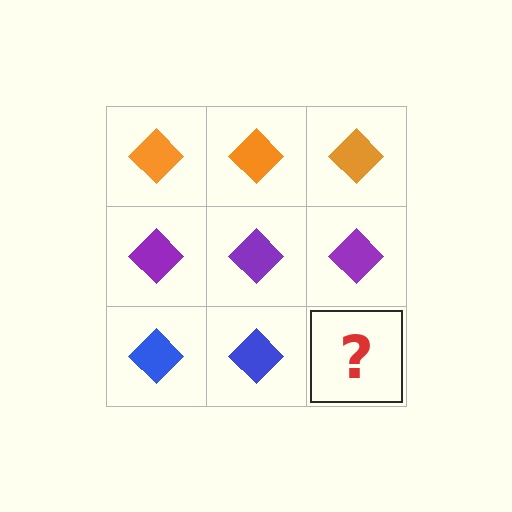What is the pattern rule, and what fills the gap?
The rule is that each row has a consistent color. The gap should be filled with a blue diamond.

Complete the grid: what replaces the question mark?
The question mark should be replaced with a blue diamond.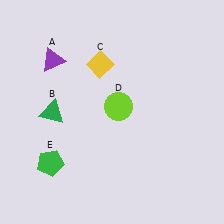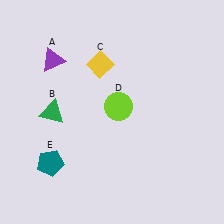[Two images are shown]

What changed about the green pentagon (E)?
In Image 1, E is green. In Image 2, it changed to teal.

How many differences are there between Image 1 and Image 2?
There is 1 difference between the two images.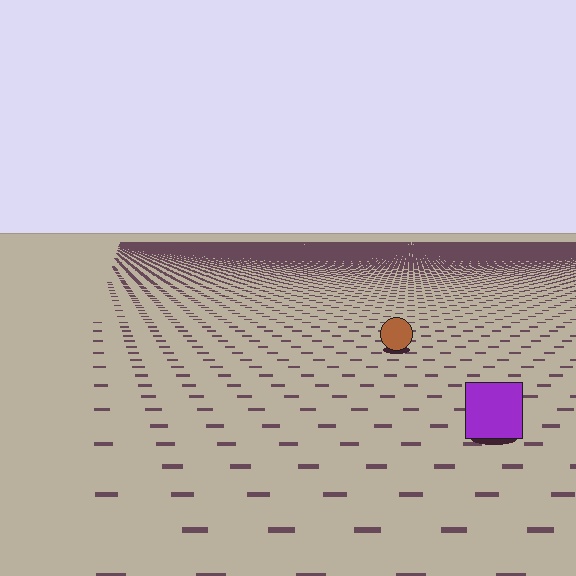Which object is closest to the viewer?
The purple square is closest. The texture marks near it are larger and more spread out.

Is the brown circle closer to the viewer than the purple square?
No. The purple square is closer — you can tell from the texture gradient: the ground texture is coarser near it.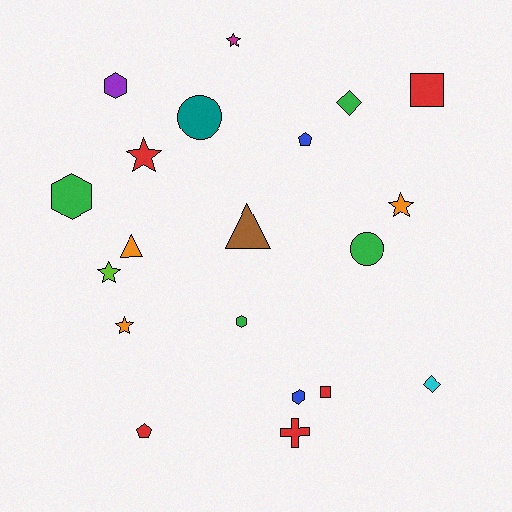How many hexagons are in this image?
There are 4 hexagons.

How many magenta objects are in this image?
There is 1 magenta object.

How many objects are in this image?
There are 20 objects.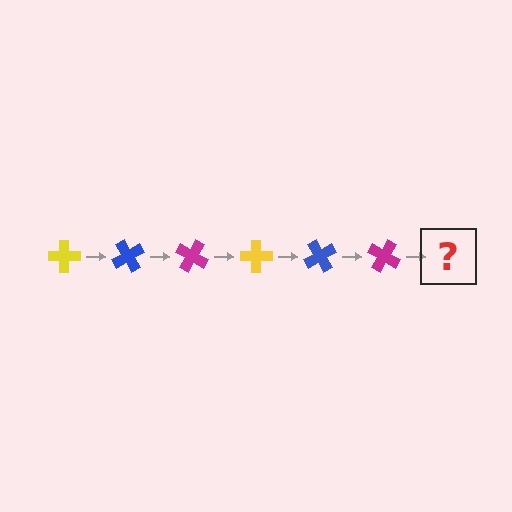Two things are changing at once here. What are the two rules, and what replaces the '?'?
The two rules are that it rotates 60 degrees each step and the color cycles through yellow, blue, and magenta. The '?' should be a yellow cross, rotated 360 degrees from the start.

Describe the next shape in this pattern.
It should be a yellow cross, rotated 360 degrees from the start.